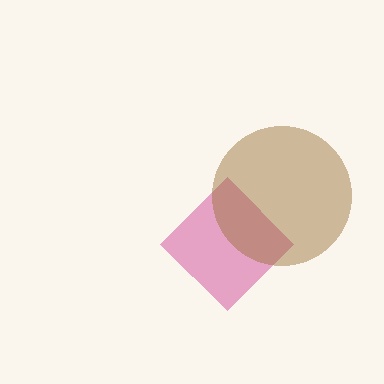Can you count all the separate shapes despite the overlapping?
Yes, there are 2 separate shapes.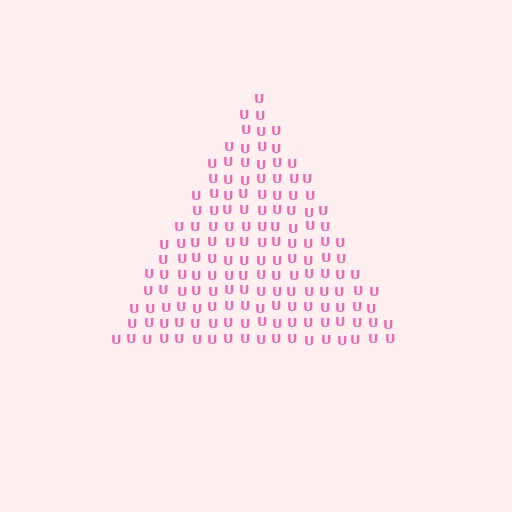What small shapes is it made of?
It is made of small letter U's.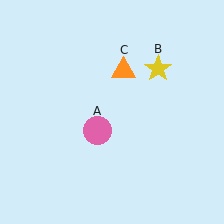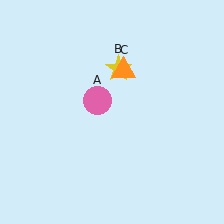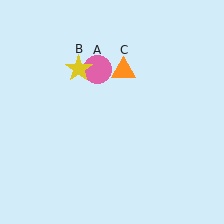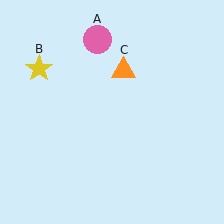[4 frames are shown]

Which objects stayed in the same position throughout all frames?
Orange triangle (object C) remained stationary.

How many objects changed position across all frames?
2 objects changed position: pink circle (object A), yellow star (object B).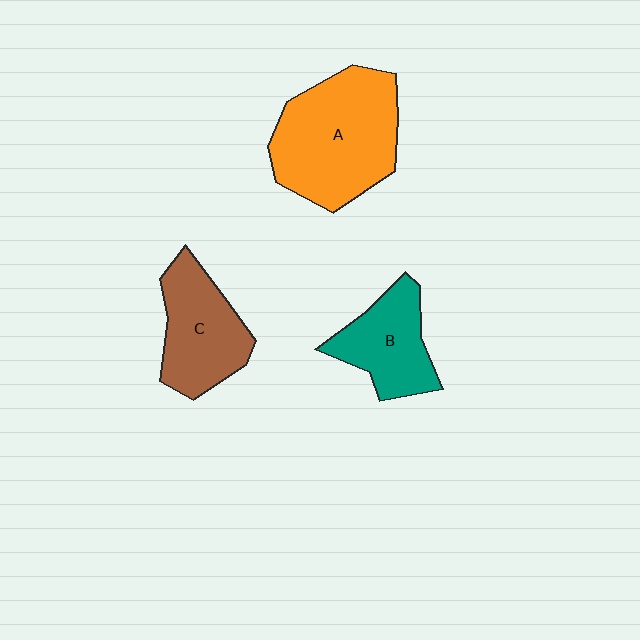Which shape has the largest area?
Shape A (orange).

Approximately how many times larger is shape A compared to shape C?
Approximately 1.5 times.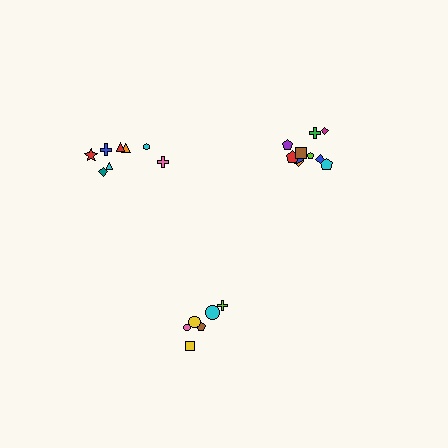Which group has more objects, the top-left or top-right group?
The top-right group.